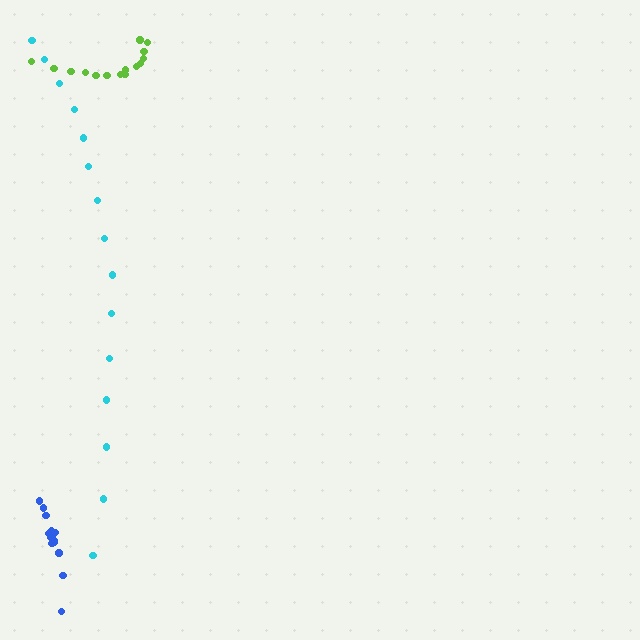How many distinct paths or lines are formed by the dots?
There are 3 distinct paths.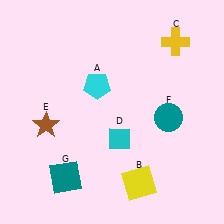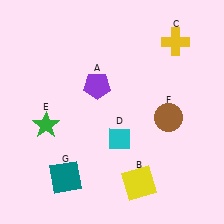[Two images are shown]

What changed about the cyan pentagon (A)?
In Image 1, A is cyan. In Image 2, it changed to purple.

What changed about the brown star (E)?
In Image 1, E is brown. In Image 2, it changed to green.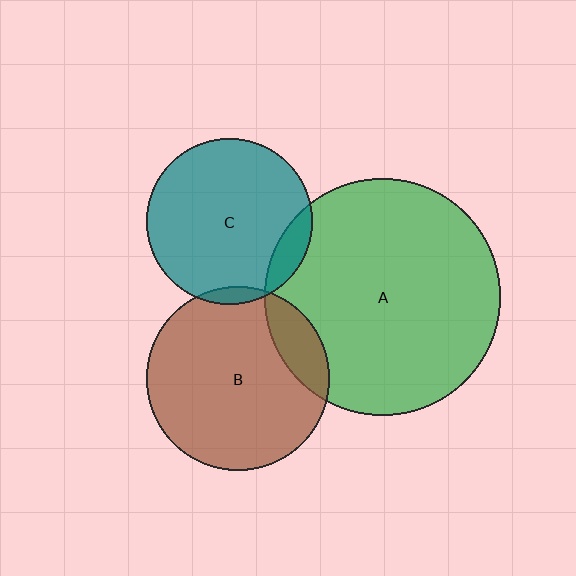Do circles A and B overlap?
Yes.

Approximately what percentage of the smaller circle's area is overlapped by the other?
Approximately 15%.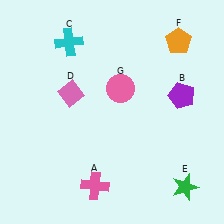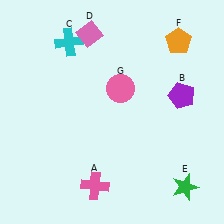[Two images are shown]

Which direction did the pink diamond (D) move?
The pink diamond (D) moved up.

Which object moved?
The pink diamond (D) moved up.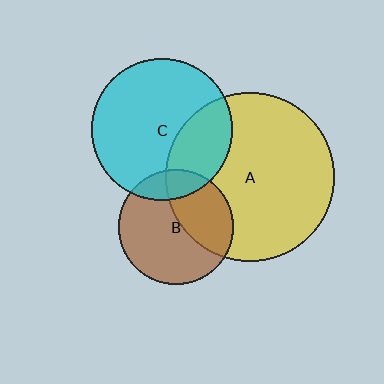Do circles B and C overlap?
Yes.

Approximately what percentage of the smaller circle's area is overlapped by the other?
Approximately 15%.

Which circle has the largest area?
Circle A (yellow).